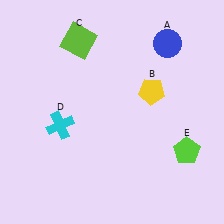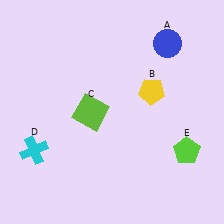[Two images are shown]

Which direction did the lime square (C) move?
The lime square (C) moved down.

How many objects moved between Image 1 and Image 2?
2 objects moved between the two images.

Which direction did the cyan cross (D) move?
The cyan cross (D) moved left.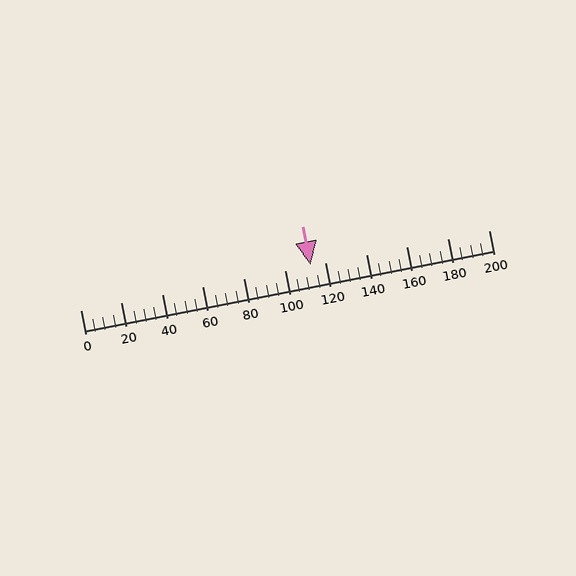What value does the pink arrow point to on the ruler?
The pink arrow points to approximately 113.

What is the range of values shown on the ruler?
The ruler shows values from 0 to 200.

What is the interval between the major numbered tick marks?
The major tick marks are spaced 20 units apart.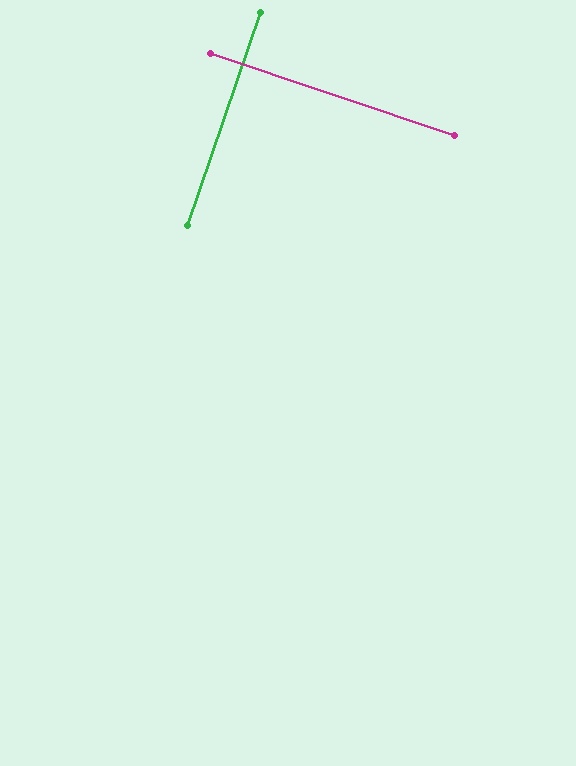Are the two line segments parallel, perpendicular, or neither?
Perpendicular — they meet at approximately 90°.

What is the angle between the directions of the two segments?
Approximately 90 degrees.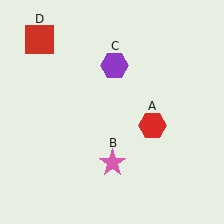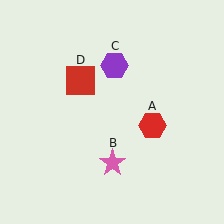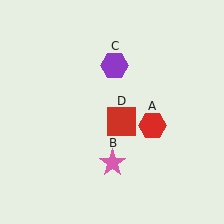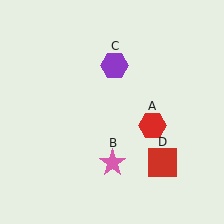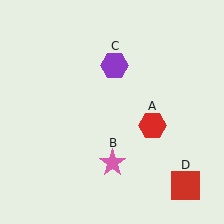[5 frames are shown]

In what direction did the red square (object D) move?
The red square (object D) moved down and to the right.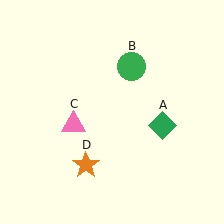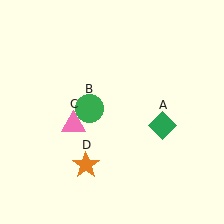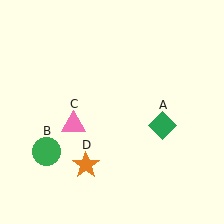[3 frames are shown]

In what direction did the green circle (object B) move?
The green circle (object B) moved down and to the left.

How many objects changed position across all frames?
1 object changed position: green circle (object B).